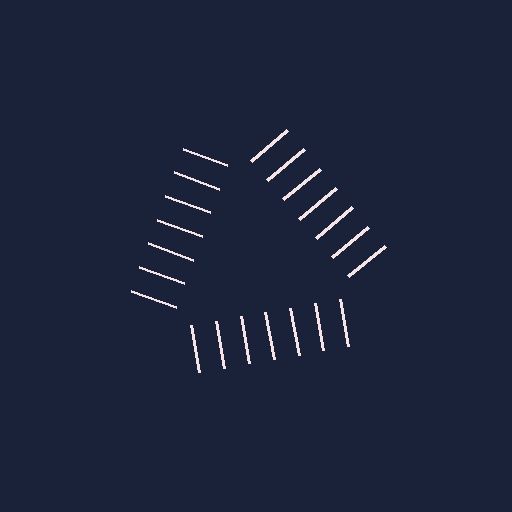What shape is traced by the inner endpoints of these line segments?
An illusory triangle — the line segments terminate on its edges but no continuous stroke is drawn.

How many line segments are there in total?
21 — 7 along each of the 3 edges.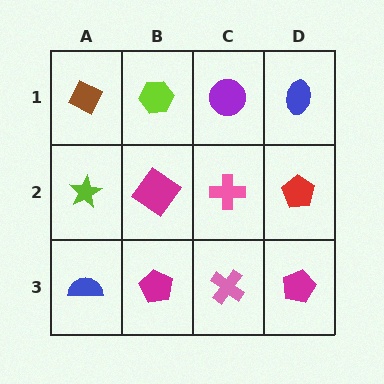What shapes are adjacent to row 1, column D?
A red pentagon (row 2, column D), a purple circle (row 1, column C).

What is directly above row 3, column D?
A red pentagon.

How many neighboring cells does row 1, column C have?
3.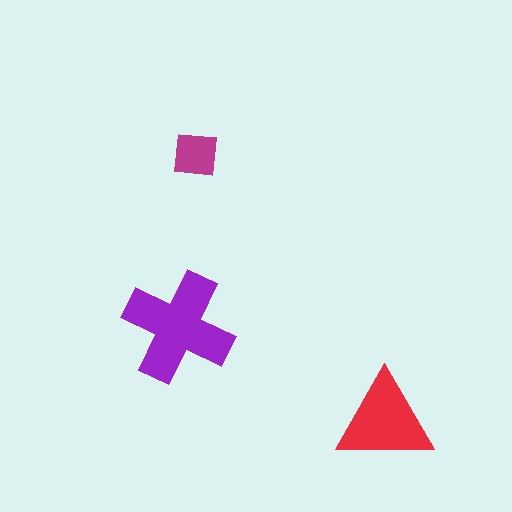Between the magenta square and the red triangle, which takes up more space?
The red triangle.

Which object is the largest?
The purple cross.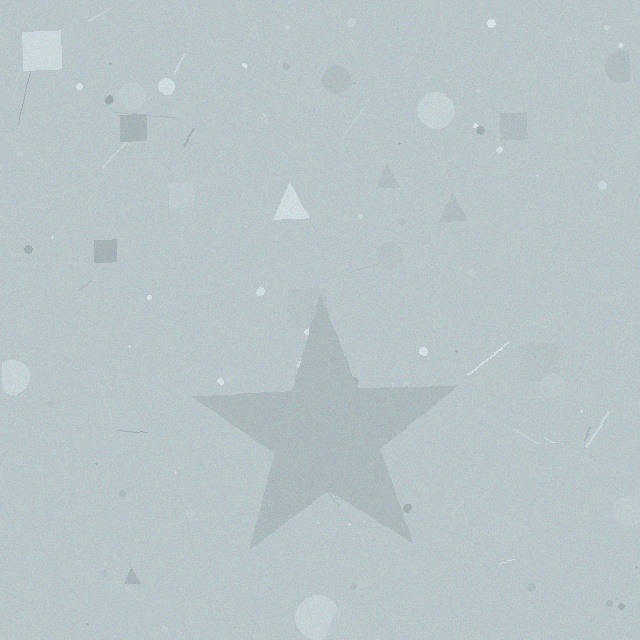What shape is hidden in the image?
A star is hidden in the image.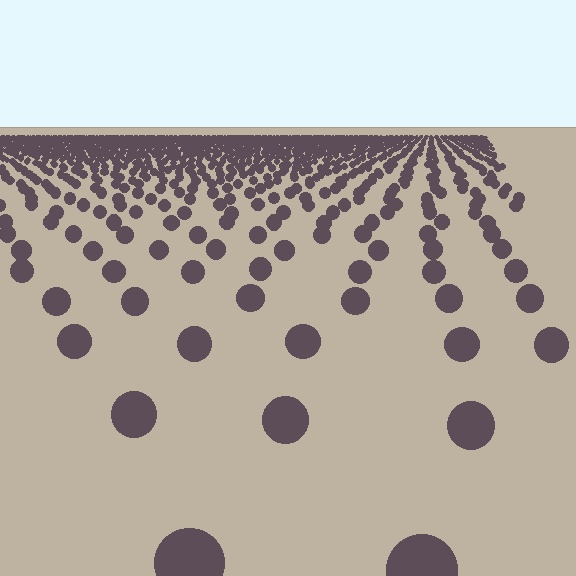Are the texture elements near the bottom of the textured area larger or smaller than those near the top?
Larger. Near the bottom, elements are closer to the viewer and appear at a bigger on-screen size.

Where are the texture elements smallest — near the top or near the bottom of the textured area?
Near the top.